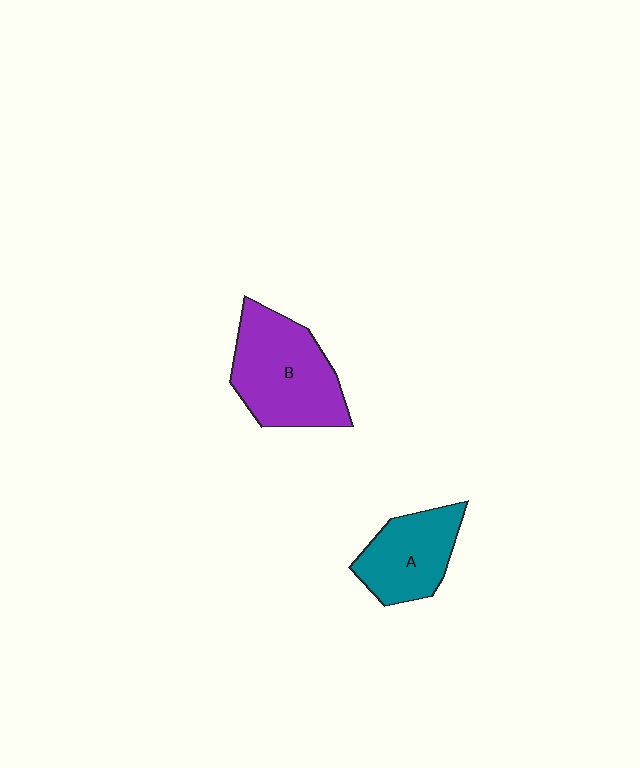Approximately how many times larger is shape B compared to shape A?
Approximately 1.4 times.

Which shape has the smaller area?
Shape A (teal).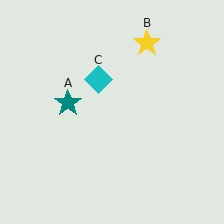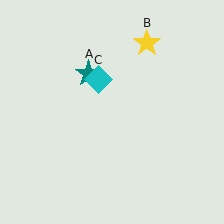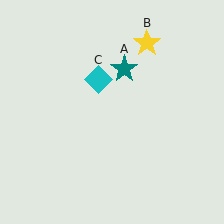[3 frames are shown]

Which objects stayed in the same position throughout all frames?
Yellow star (object B) and cyan diamond (object C) remained stationary.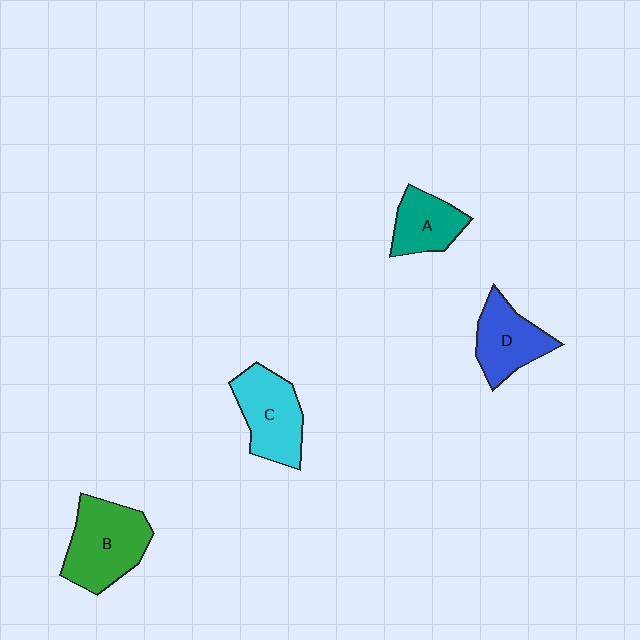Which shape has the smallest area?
Shape A (teal).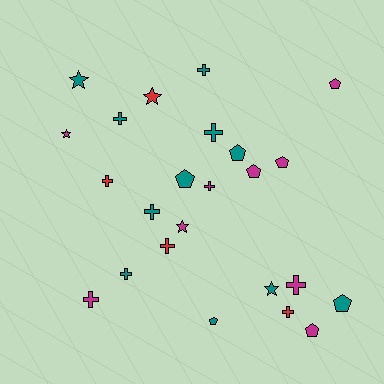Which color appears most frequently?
Teal, with 11 objects.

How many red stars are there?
There is 1 red star.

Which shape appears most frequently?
Cross, with 11 objects.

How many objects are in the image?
There are 24 objects.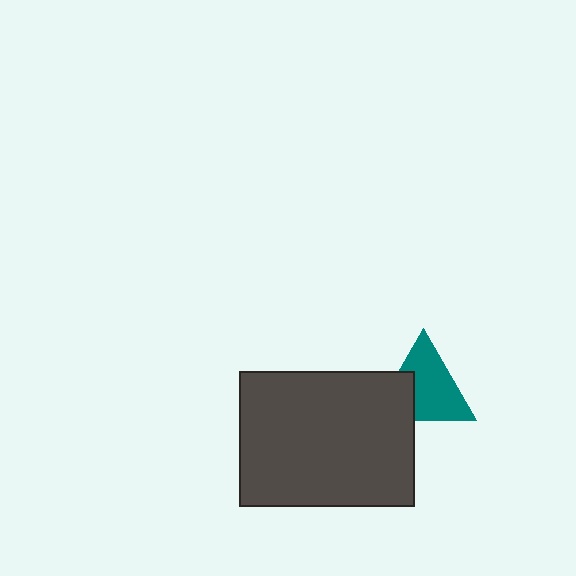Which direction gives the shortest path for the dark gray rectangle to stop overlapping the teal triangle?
Moving toward the lower-left gives the shortest separation.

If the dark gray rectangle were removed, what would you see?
You would see the complete teal triangle.